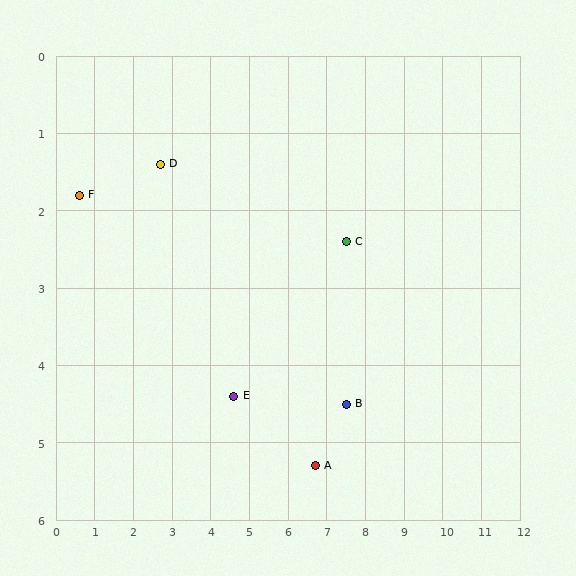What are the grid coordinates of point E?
Point E is at approximately (4.6, 4.4).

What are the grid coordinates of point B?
Point B is at approximately (7.5, 4.5).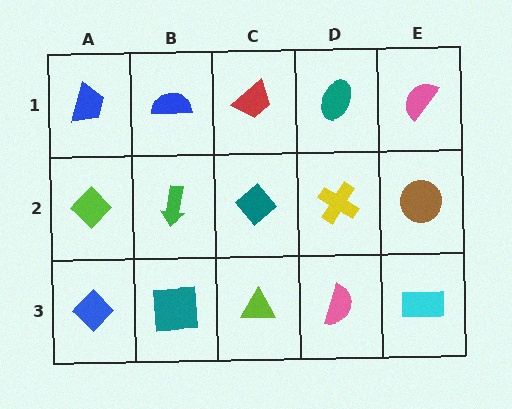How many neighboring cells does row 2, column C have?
4.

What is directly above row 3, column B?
A green arrow.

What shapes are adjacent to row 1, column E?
A brown circle (row 2, column E), a teal ellipse (row 1, column D).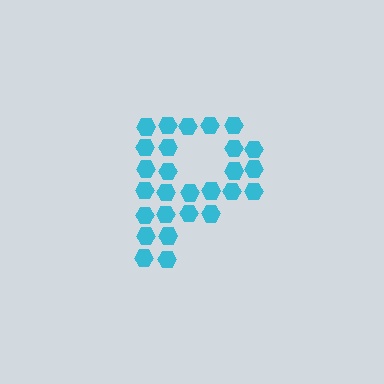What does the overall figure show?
The overall figure shows the letter P.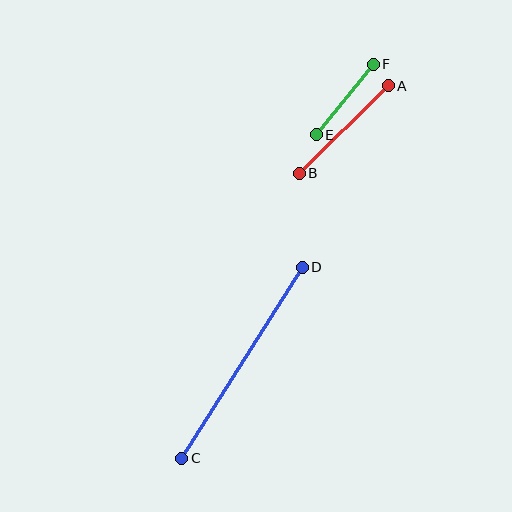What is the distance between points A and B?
The distance is approximately 125 pixels.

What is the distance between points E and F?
The distance is approximately 91 pixels.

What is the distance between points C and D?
The distance is approximately 226 pixels.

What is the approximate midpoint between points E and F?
The midpoint is at approximately (345, 99) pixels.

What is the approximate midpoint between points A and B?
The midpoint is at approximately (344, 130) pixels.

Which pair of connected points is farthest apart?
Points C and D are farthest apart.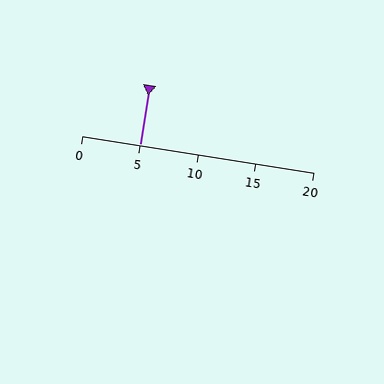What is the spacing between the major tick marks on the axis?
The major ticks are spaced 5 apart.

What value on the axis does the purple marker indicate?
The marker indicates approximately 5.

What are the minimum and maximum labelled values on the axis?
The axis runs from 0 to 20.